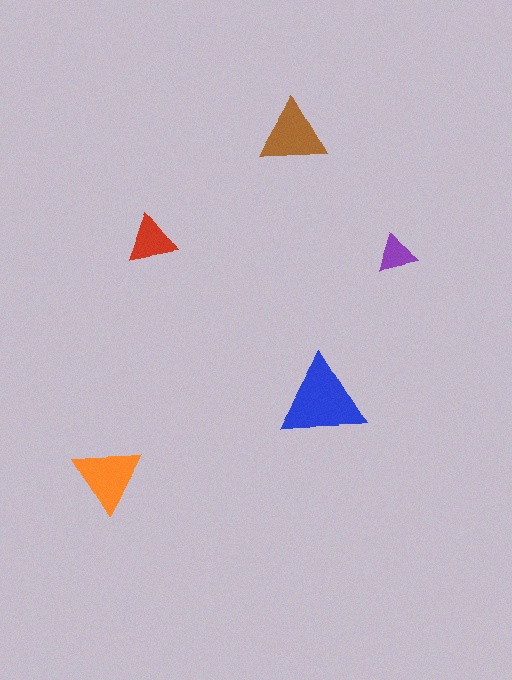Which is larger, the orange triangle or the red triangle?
The orange one.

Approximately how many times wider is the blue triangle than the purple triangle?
About 2 times wider.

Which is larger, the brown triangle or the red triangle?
The brown one.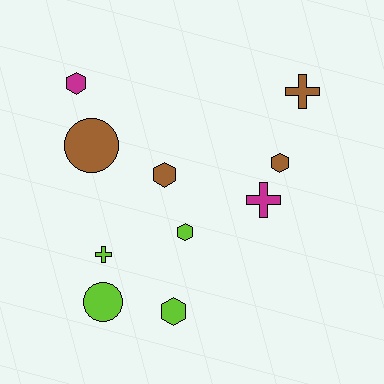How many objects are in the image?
There are 10 objects.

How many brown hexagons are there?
There are 2 brown hexagons.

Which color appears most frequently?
Lime, with 4 objects.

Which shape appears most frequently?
Hexagon, with 5 objects.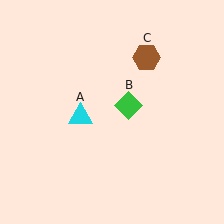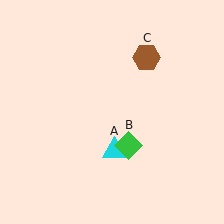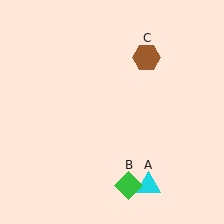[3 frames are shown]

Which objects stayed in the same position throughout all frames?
Brown hexagon (object C) remained stationary.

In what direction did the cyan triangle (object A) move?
The cyan triangle (object A) moved down and to the right.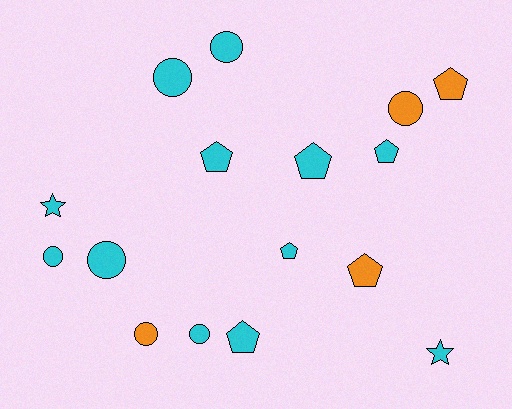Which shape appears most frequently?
Circle, with 7 objects.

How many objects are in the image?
There are 16 objects.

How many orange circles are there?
There are 2 orange circles.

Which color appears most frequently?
Cyan, with 12 objects.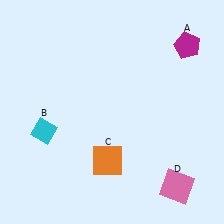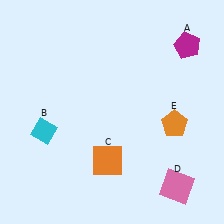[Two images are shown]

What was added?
An orange pentagon (E) was added in Image 2.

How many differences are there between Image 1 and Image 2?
There is 1 difference between the two images.